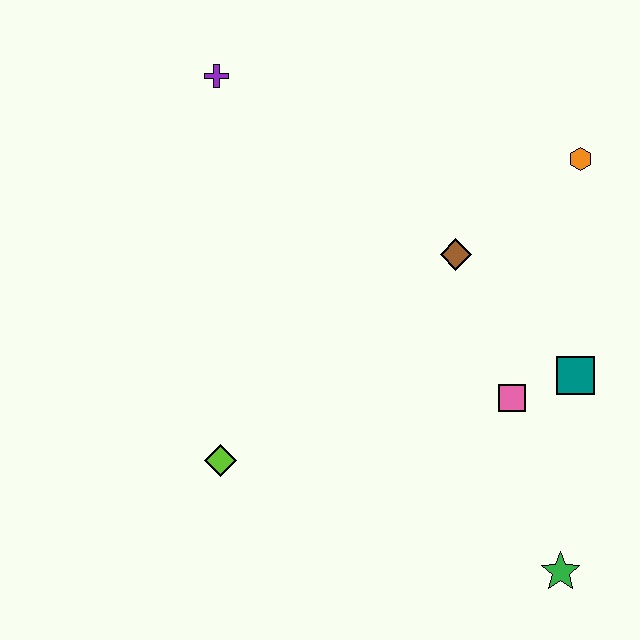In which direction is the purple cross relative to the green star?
The purple cross is above the green star.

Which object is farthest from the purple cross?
The green star is farthest from the purple cross.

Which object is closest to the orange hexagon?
The brown diamond is closest to the orange hexagon.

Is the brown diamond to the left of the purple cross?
No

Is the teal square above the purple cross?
No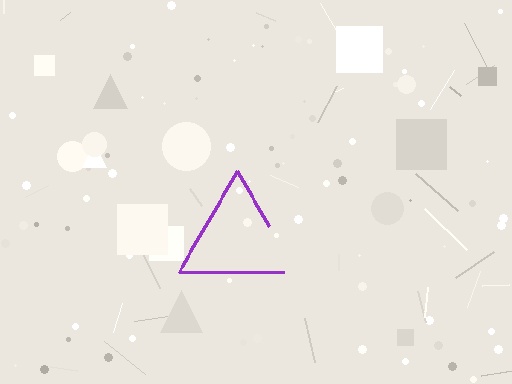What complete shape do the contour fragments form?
The contour fragments form a triangle.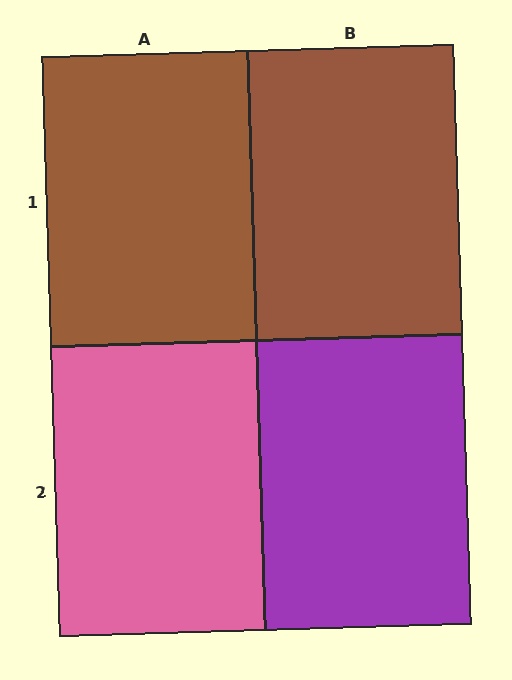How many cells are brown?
2 cells are brown.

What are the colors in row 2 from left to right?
Pink, purple.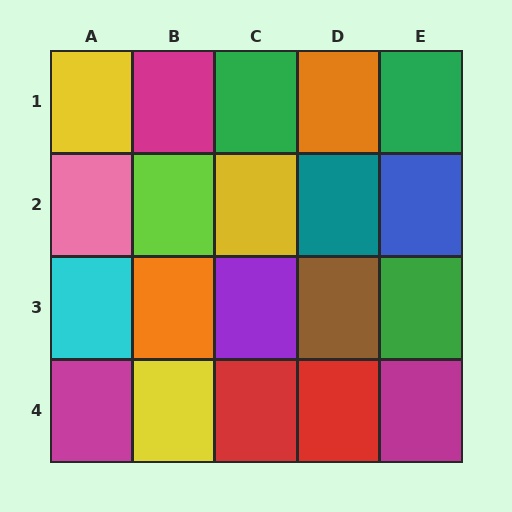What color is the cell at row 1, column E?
Green.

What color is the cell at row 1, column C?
Green.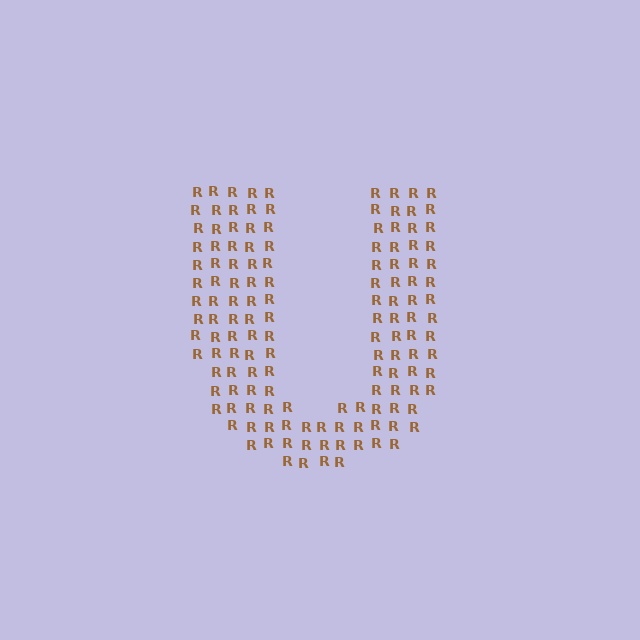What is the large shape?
The large shape is the letter U.